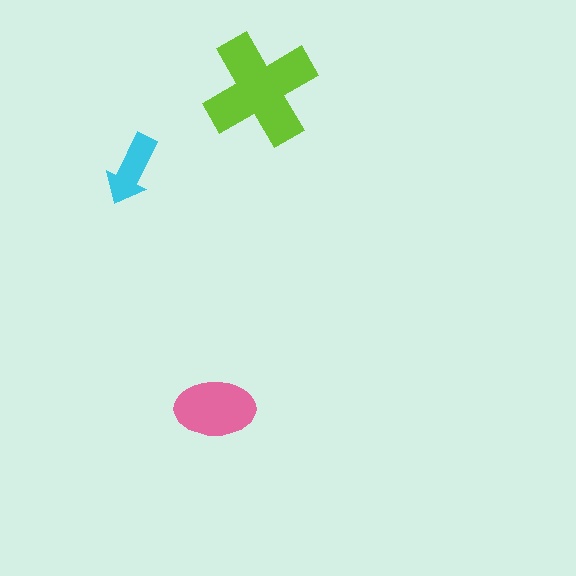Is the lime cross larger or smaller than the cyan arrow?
Larger.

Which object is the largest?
The lime cross.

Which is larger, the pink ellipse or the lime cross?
The lime cross.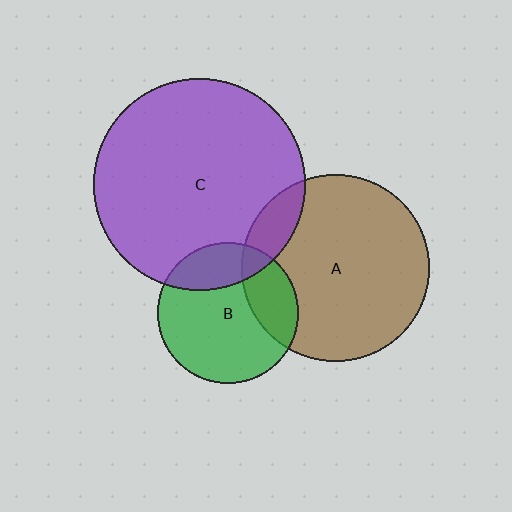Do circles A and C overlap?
Yes.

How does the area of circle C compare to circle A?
Approximately 1.3 times.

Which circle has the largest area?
Circle C (purple).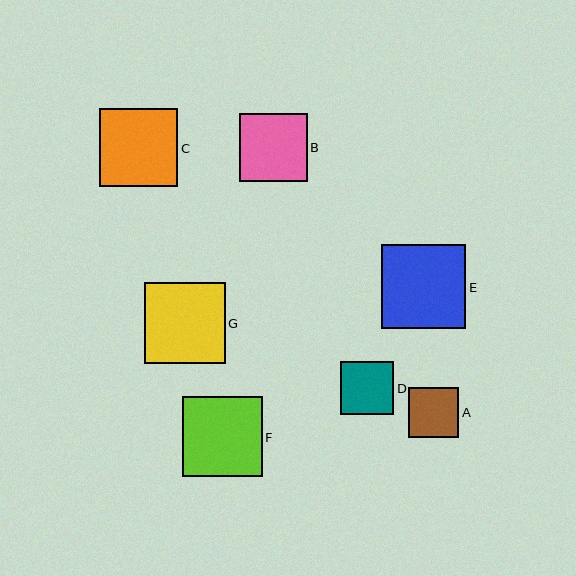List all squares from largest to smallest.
From largest to smallest: E, G, F, C, B, D, A.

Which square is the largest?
Square E is the largest with a size of approximately 85 pixels.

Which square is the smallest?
Square A is the smallest with a size of approximately 50 pixels.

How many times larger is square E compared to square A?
Square E is approximately 1.7 times the size of square A.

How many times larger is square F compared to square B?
Square F is approximately 1.2 times the size of square B.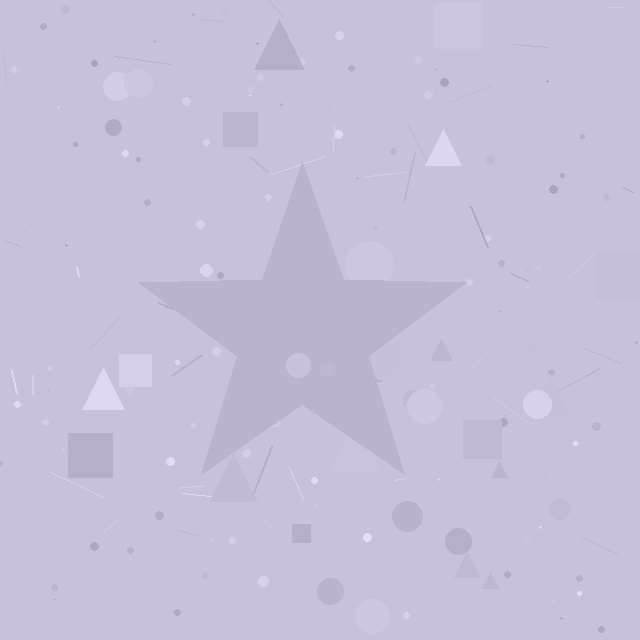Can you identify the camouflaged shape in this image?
The camouflaged shape is a star.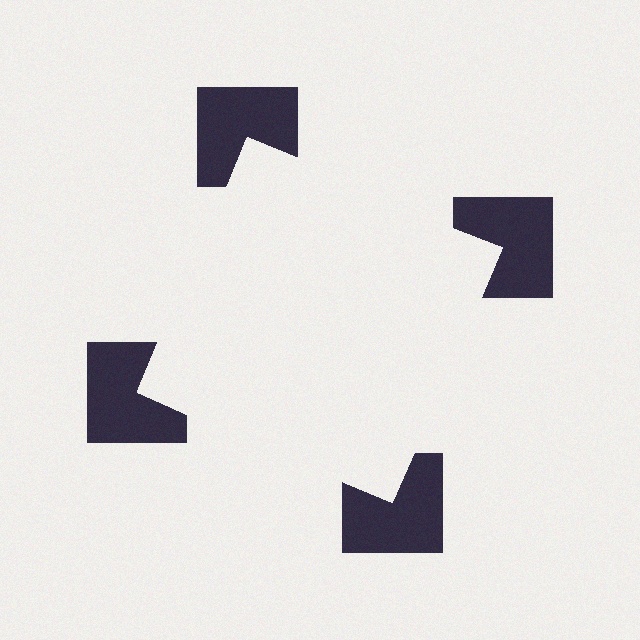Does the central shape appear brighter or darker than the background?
It typically appears slightly brighter than the background, even though no actual brightness change is drawn.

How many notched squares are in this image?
There are 4 — one at each vertex of the illusory square.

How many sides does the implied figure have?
4 sides.